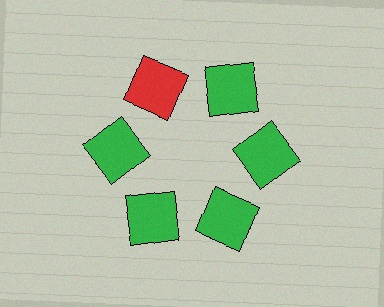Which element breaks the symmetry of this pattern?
The red square at roughly the 11 o'clock position breaks the symmetry. All other shapes are green squares.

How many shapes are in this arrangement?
There are 6 shapes arranged in a ring pattern.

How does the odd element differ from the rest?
It has a different color: red instead of green.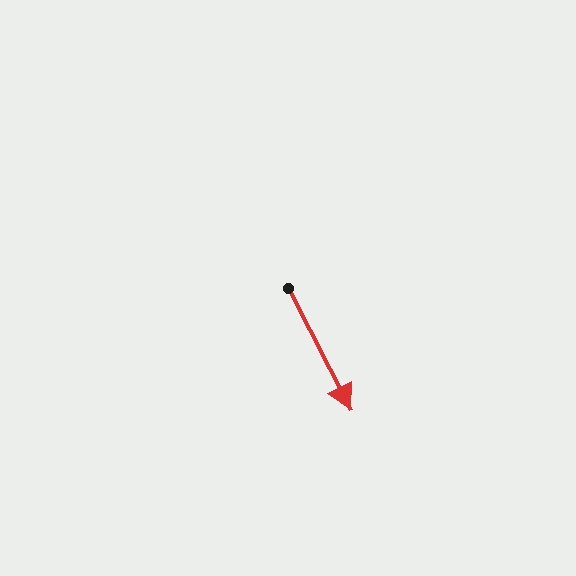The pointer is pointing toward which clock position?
Roughly 5 o'clock.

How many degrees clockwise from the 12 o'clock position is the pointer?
Approximately 153 degrees.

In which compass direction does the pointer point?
Southeast.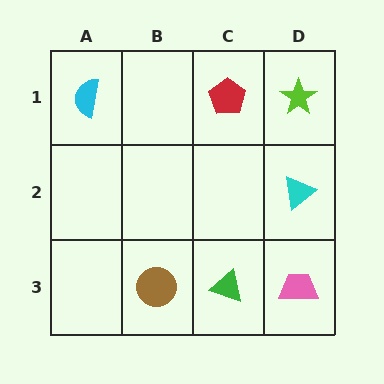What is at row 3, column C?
A green triangle.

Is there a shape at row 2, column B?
No, that cell is empty.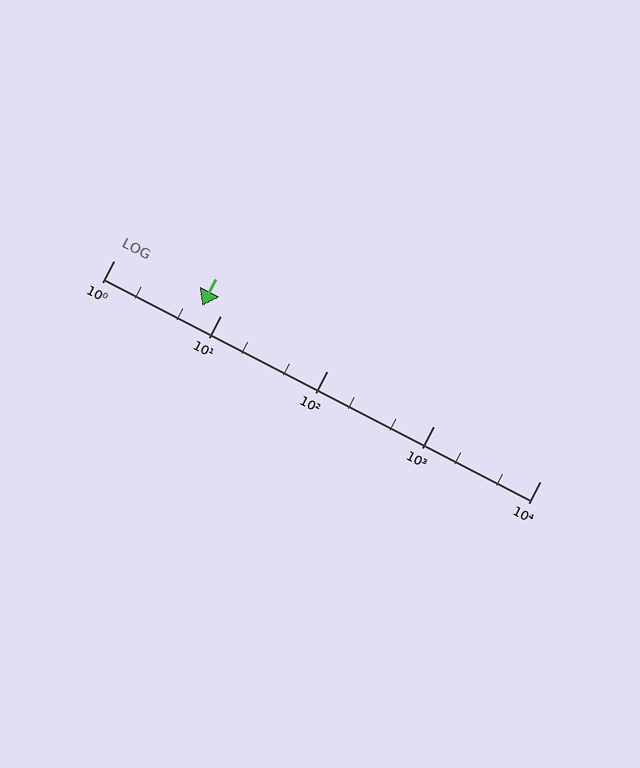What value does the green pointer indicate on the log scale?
The pointer indicates approximately 6.8.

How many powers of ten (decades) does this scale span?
The scale spans 4 decades, from 1 to 10000.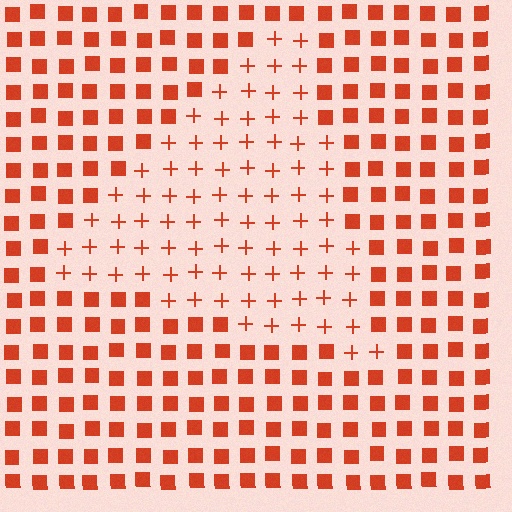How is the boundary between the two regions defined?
The boundary is defined by a change in element shape: plus signs inside vs. squares outside. All elements share the same color and spacing.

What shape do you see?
I see a triangle.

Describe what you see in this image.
The image is filled with small red elements arranged in a uniform grid. A triangle-shaped region contains plus signs, while the surrounding area contains squares. The boundary is defined purely by the change in element shape.